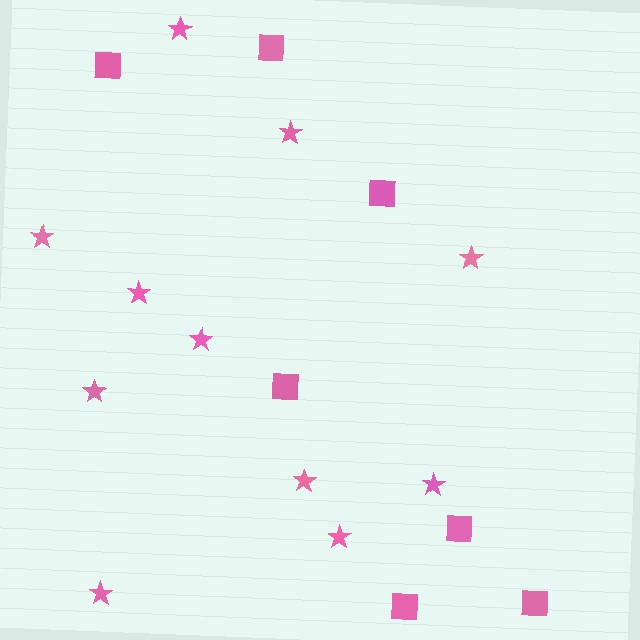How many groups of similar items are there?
There are 2 groups: one group of squares (7) and one group of stars (11).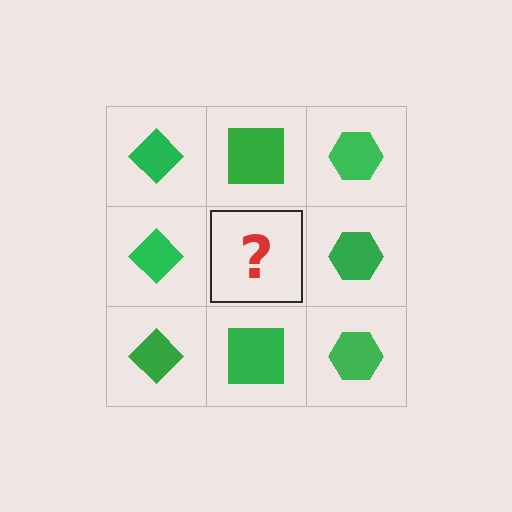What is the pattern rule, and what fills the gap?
The rule is that each column has a consistent shape. The gap should be filled with a green square.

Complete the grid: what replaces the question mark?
The question mark should be replaced with a green square.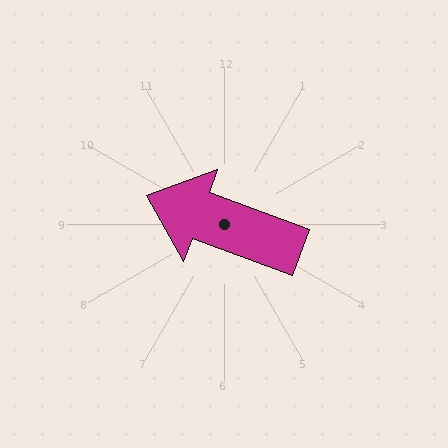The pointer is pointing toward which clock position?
Roughly 10 o'clock.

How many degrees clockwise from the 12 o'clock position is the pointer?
Approximately 290 degrees.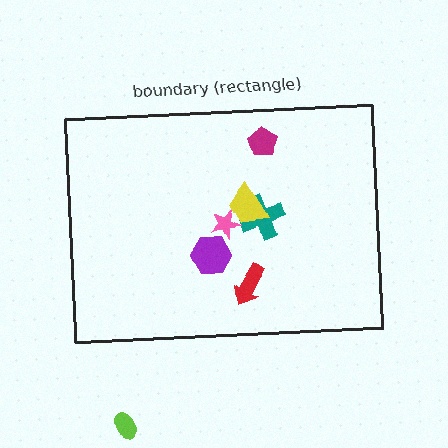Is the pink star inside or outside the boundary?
Inside.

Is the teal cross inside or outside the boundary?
Inside.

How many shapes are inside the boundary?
6 inside, 1 outside.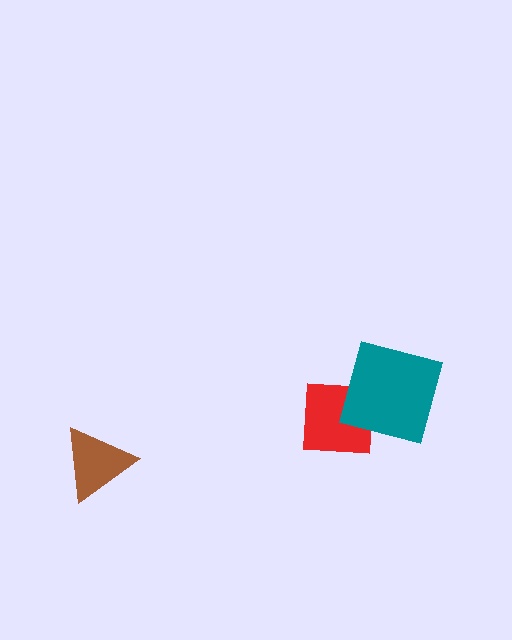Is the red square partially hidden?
Yes, it is partially covered by another shape.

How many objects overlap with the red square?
1 object overlaps with the red square.